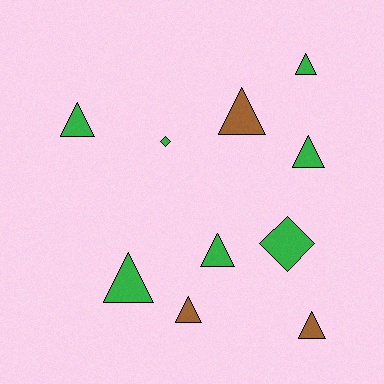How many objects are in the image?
There are 10 objects.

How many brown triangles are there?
There are 3 brown triangles.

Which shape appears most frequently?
Triangle, with 8 objects.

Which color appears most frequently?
Green, with 7 objects.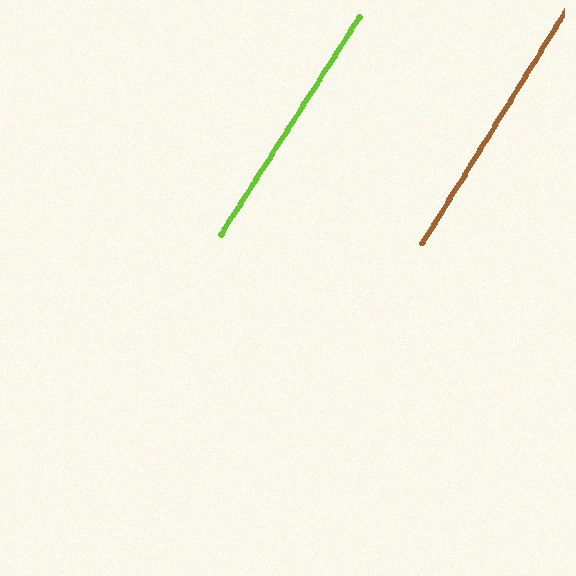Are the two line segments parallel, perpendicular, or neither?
Parallel — their directions differ by only 0.8°.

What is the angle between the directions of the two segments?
Approximately 1 degree.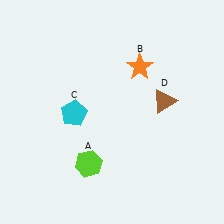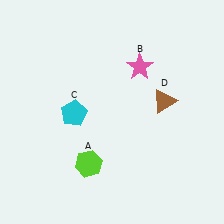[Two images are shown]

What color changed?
The star (B) changed from orange in Image 1 to pink in Image 2.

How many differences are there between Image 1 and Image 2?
There is 1 difference between the two images.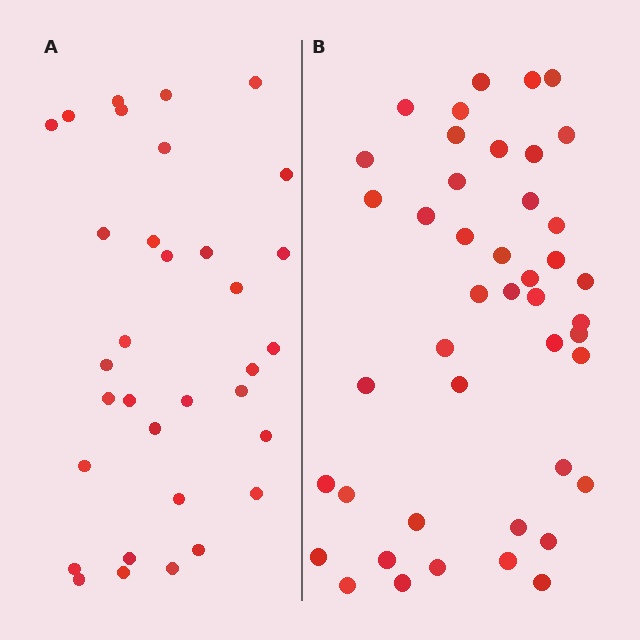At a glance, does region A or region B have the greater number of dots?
Region B (the right region) has more dots.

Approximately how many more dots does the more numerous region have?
Region B has roughly 12 or so more dots than region A.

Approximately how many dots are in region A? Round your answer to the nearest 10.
About 30 dots. (The exact count is 33, which rounds to 30.)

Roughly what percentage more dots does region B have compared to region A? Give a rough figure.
About 35% more.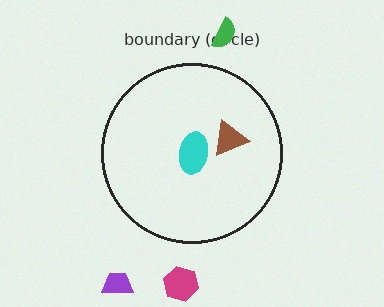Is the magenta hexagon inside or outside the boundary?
Outside.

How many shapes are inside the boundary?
2 inside, 3 outside.